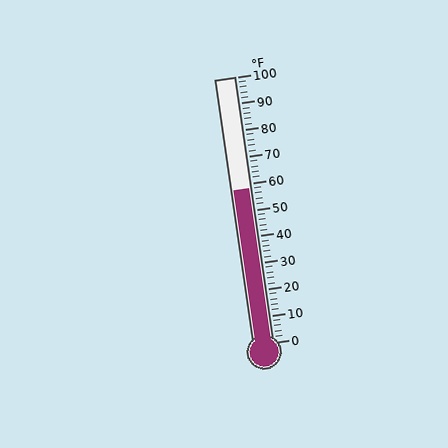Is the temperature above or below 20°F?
The temperature is above 20°F.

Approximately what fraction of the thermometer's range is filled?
The thermometer is filled to approximately 60% of its range.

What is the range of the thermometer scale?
The thermometer scale ranges from 0°F to 100°F.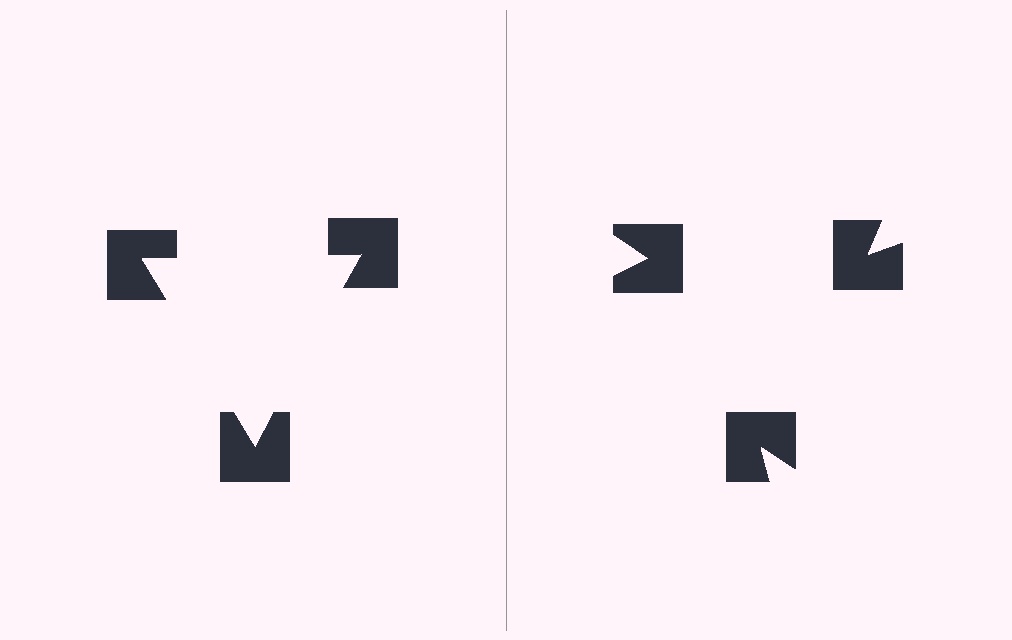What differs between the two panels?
The notched squares are positioned identically on both sides; only the wedge orientations differ. On the left they align to a triangle; on the right they are misaligned.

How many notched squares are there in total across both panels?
6 — 3 on each side.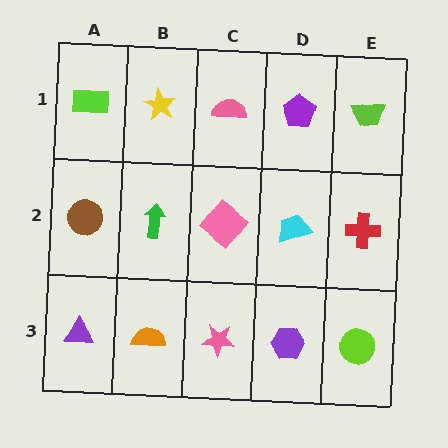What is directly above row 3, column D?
A cyan trapezoid.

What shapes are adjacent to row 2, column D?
A purple pentagon (row 1, column D), a purple hexagon (row 3, column D), a pink diamond (row 2, column C), a red cross (row 2, column E).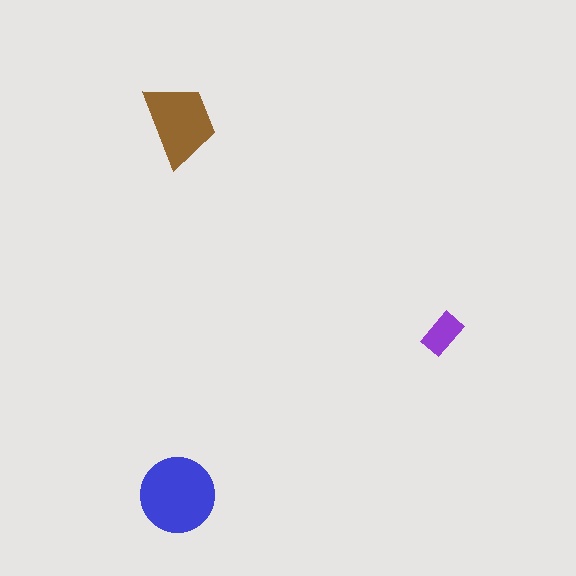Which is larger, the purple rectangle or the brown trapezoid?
The brown trapezoid.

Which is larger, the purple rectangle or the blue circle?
The blue circle.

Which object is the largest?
The blue circle.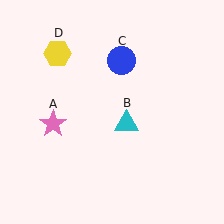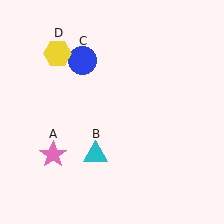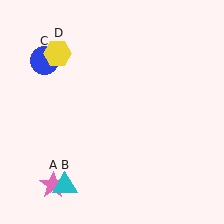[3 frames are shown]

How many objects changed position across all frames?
3 objects changed position: pink star (object A), cyan triangle (object B), blue circle (object C).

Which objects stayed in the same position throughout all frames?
Yellow hexagon (object D) remained stationary.